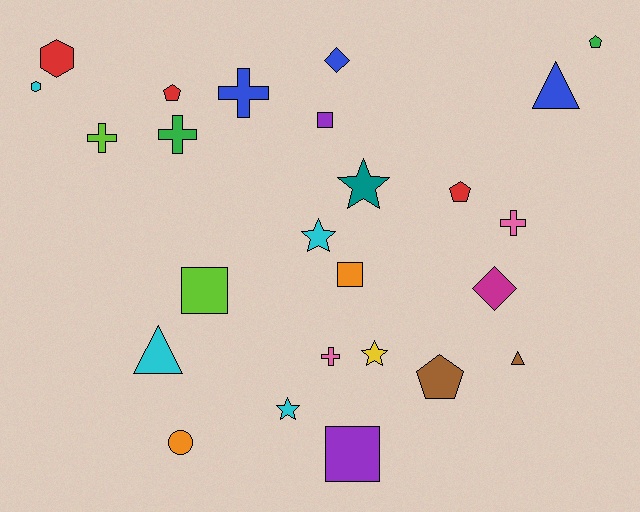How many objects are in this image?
There are 25 objects.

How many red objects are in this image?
There are 3 red objects.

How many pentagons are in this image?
There are 4 pentagons.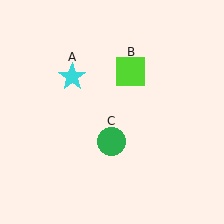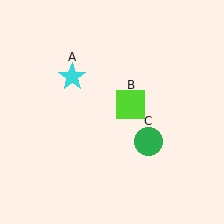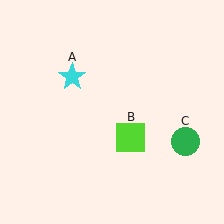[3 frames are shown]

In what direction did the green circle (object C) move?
The green circle (object C) moved right.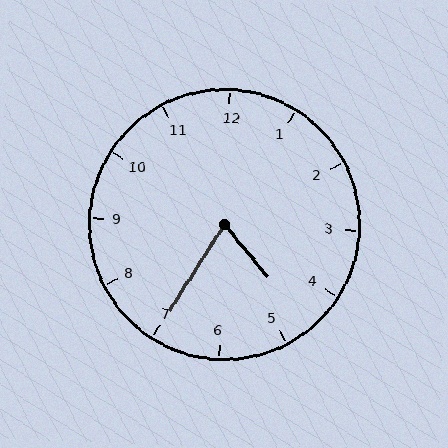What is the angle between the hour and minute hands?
Approximately 72 degrees.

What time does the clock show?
4:35.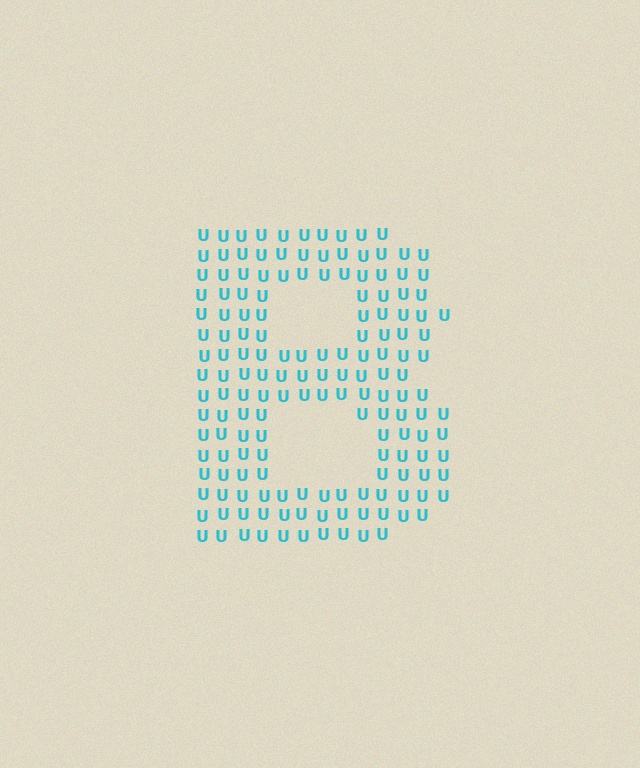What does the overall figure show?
The overall figure shows the letter B.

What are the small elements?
The small elements are letter U's.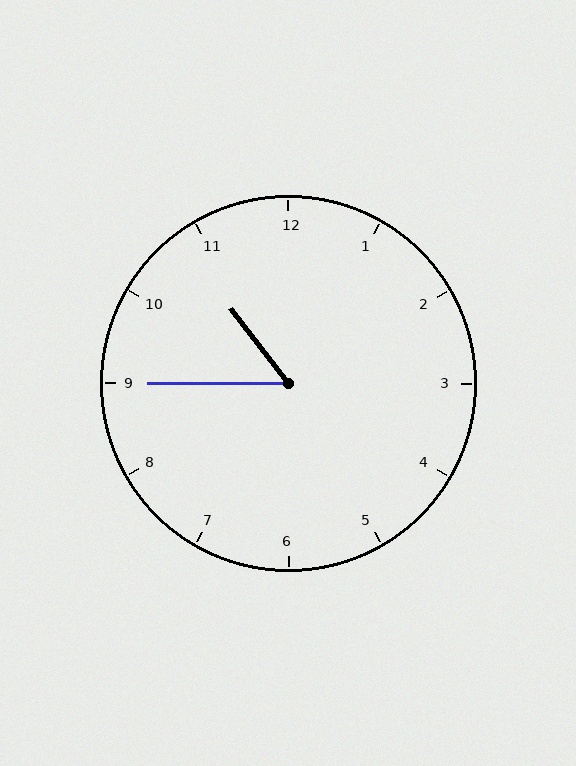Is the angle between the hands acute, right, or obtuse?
It is acute.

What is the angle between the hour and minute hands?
Approximately 52 degrees.